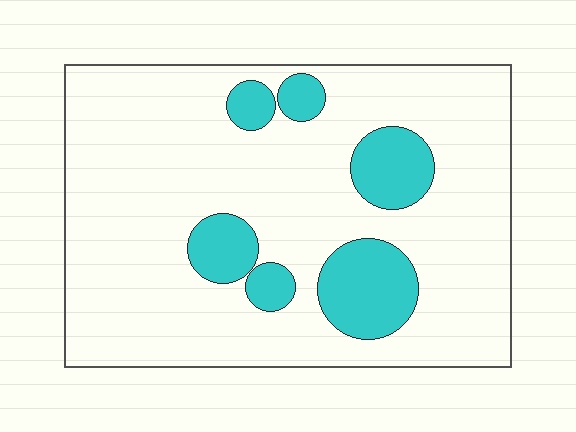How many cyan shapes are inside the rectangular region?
6.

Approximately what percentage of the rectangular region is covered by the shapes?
Approximately 15%.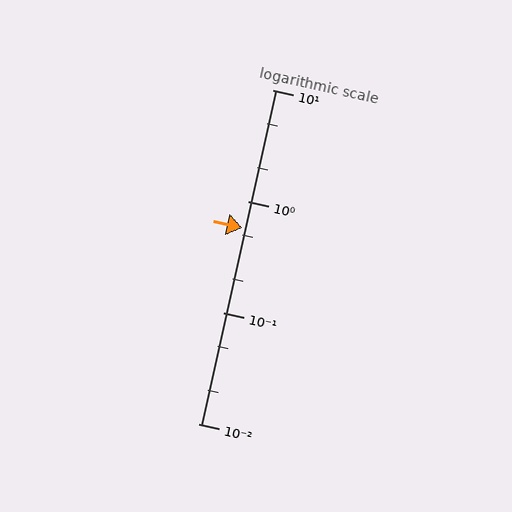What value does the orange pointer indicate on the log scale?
The pointer indicates approximately 0.57.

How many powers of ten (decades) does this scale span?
The scale spans 3 decades, from 0.01 to 10.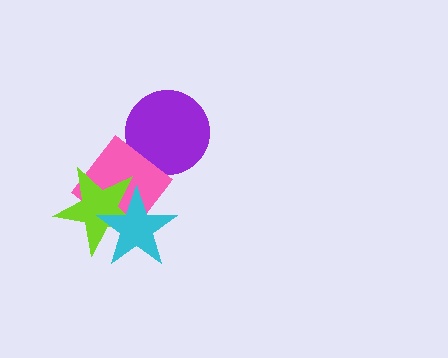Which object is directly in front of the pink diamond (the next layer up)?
The lime star is directly in front of the pink diamond.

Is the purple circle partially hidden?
Yes, it is partially covered by another shape.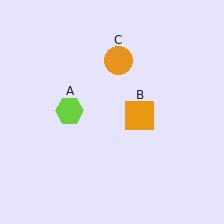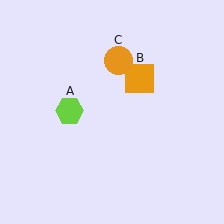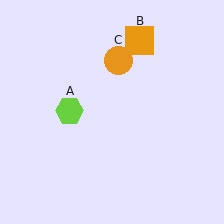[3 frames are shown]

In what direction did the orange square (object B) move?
The orange square (object B) moved up.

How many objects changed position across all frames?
1 object changed position: orange square (object B).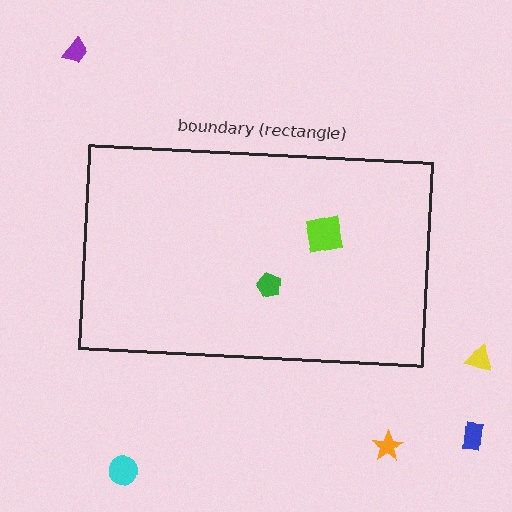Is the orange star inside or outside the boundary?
Outside.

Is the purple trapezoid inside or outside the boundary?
Outside.